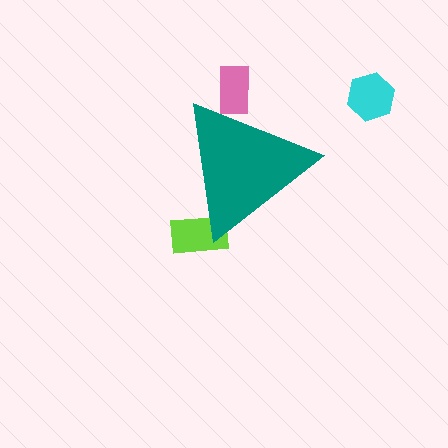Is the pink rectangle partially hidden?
Yes, the pink rectangle is partially hidden behind the teal triangle.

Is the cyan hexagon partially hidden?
No, the cyan hexagon is fully visible.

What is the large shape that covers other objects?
A teal triangle.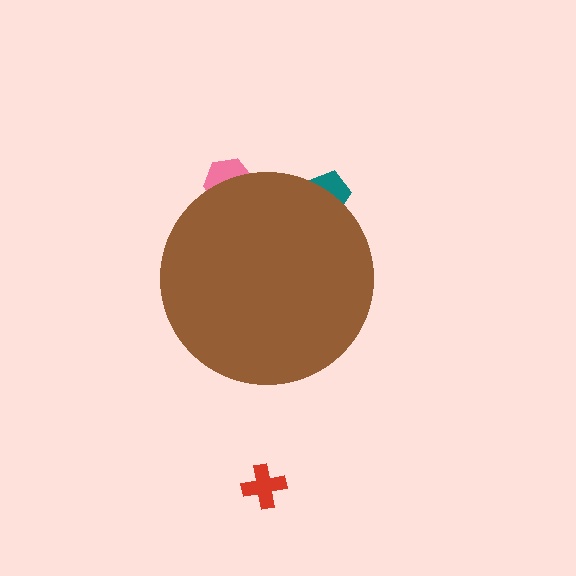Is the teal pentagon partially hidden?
Yes, the teal pentagon is partially hidden behind the brown circle.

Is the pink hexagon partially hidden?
Yes, the pink hexagon is partially hidden behind the brown circle.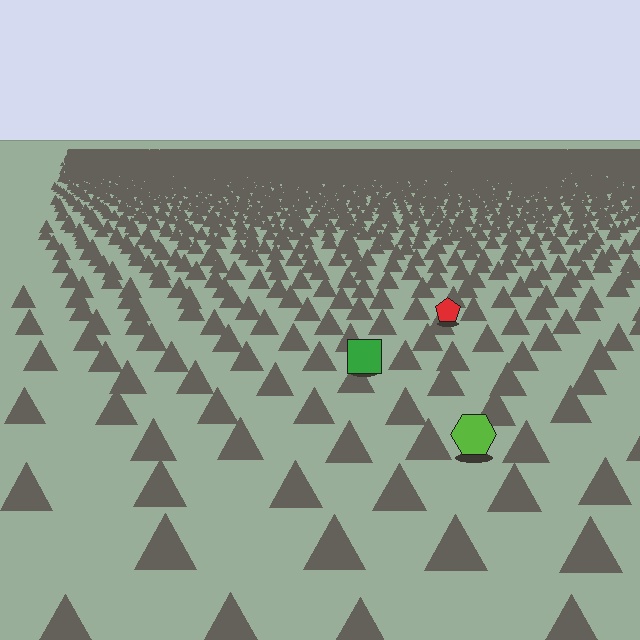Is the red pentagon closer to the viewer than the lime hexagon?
No. The lime hexagon is closer — you can tell from the texture gradient: the ground texture is coarser near it.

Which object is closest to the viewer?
The lime hexagon is closest. The texture marks near it are larger and more spread out.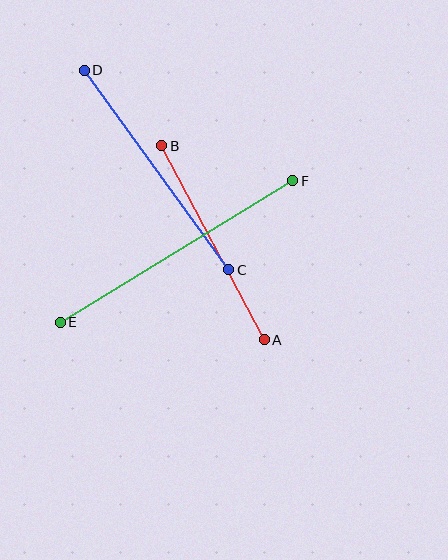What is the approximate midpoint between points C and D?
The midpoint is at approximately (156, 170) pixels.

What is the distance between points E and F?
The distance is approximately 272 pixels.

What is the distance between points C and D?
The distance is approximately 246 pixels.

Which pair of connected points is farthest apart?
Points E and F are farthest apart.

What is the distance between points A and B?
The distance is approximately 219 pixels.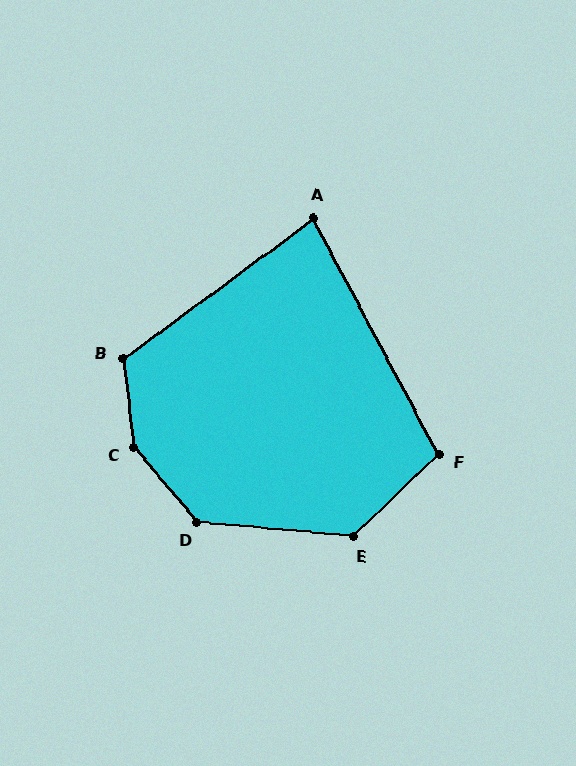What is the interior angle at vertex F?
Approximately 106 degrees (obtuse).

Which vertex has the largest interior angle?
C, at approximately 147 degrees.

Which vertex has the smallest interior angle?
A, at approximately 82 degrees.